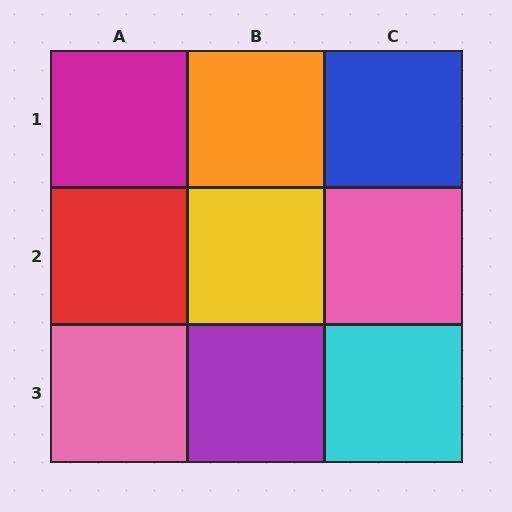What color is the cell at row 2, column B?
Yellow.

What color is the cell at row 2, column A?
Red.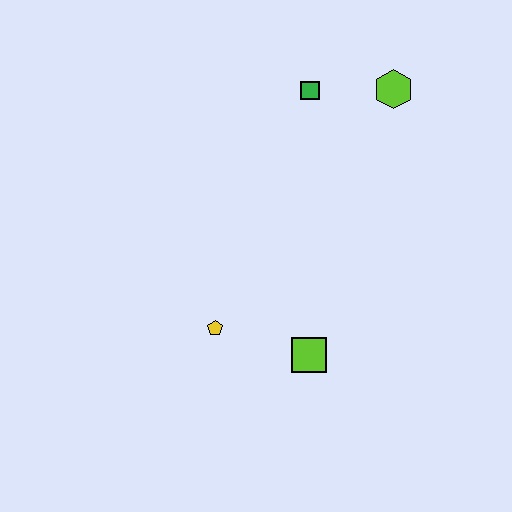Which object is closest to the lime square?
The yellow pentagon is closest to the lime square.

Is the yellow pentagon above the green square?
No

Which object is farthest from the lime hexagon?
The yellow pentagon is farthest from the lime hexagon.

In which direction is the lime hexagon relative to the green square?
The lime hexagon is to the right of the green square.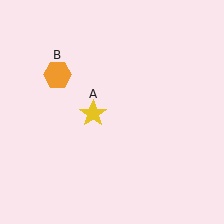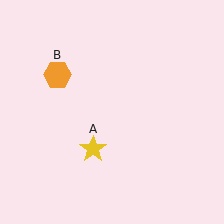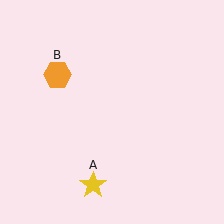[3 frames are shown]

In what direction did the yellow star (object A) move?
The yellow star (object A) moved down.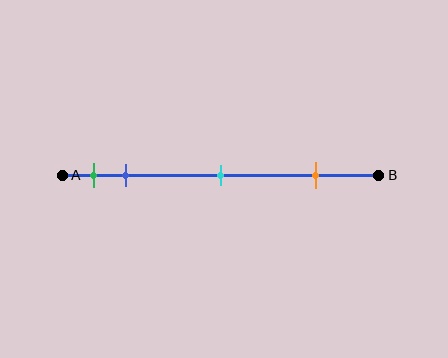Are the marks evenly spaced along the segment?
No, the marks are not evenly spaced.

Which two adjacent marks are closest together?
The green and blue marks are the closest adjacent pair.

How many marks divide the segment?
There are 4 marks dividing the segment.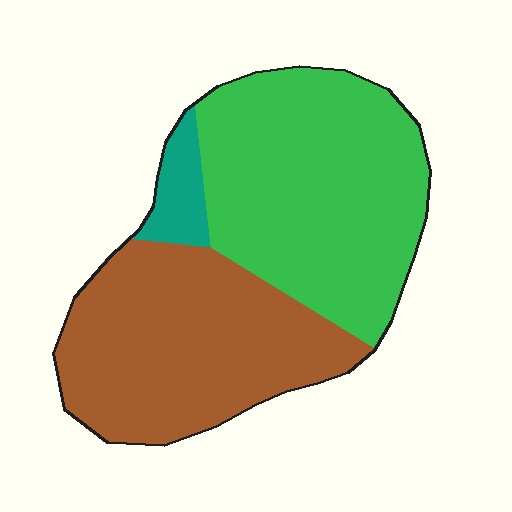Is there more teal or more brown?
Brown.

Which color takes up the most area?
Green, at roughly 50%.